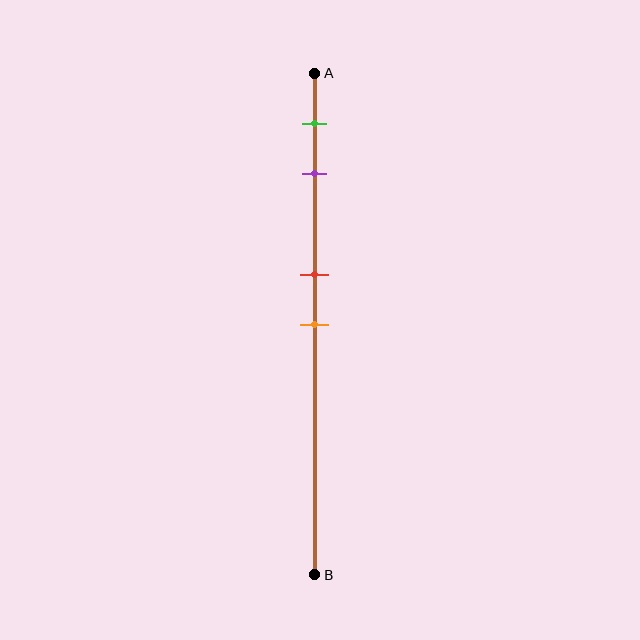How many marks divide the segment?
There are 4 marks dividing the segment.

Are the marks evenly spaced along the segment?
No, the marks are not evenly spaced.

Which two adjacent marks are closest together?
The red and orange marks are the closest adjacent pair.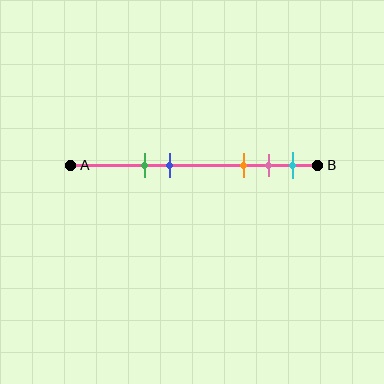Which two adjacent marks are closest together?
The pink and cyan marks are the closest adjacent pair.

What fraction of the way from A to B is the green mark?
The green mark is approximately 30% (0.3) of the way from A to B.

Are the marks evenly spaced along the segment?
No, the marks are not evenly spaced.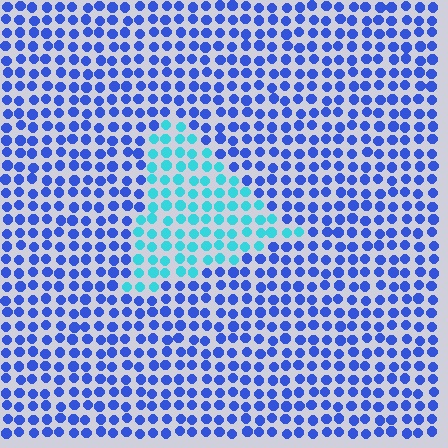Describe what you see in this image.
The image is filled with small blue elements in a uniform arrangement. A triangle-shaped region is visible where the elements are tinted to a slightly different hue, forming a subtle color boundary.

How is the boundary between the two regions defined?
The boundary is defined purely by a slight shift in hue (about 47 degrees). Spacing, size, and orientation are identical on both sides.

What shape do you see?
I see a triangle.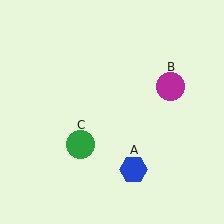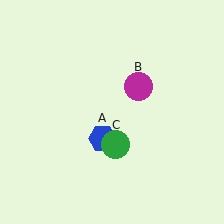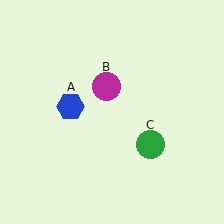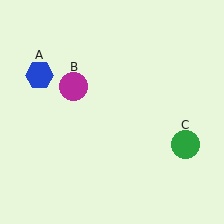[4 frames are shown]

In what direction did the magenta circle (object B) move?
The magenta circle (object B) moved left.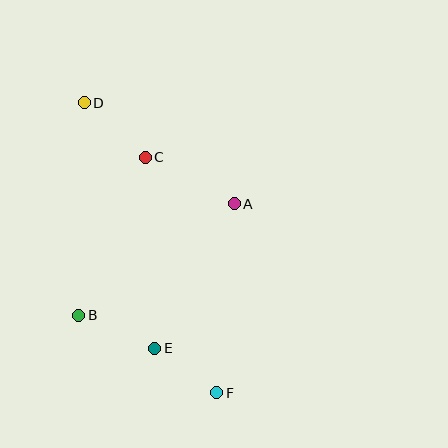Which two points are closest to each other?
Points E and F are closest to each other.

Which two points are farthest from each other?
Points D and F are farthest from each other.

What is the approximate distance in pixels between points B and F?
The distance between B and F is approximately 158 pixels.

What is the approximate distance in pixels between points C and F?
The distance between C and F is approximately 246 pixels.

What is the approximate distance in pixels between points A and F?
The distance between A and F is approximately 190 pixels.